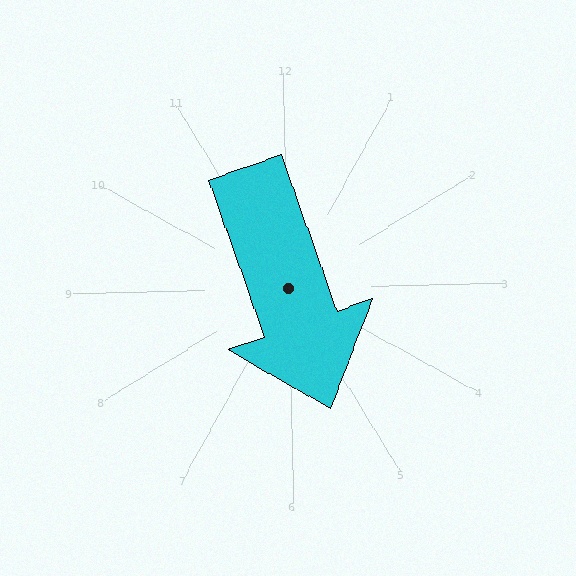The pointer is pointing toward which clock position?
Roughly 5 o'clock.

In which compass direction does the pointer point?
South.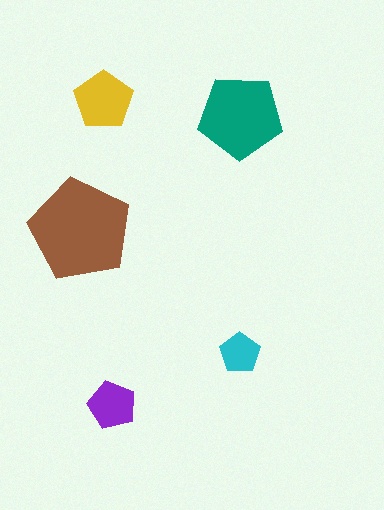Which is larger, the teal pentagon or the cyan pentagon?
The teal one.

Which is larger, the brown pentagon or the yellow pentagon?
The brown one.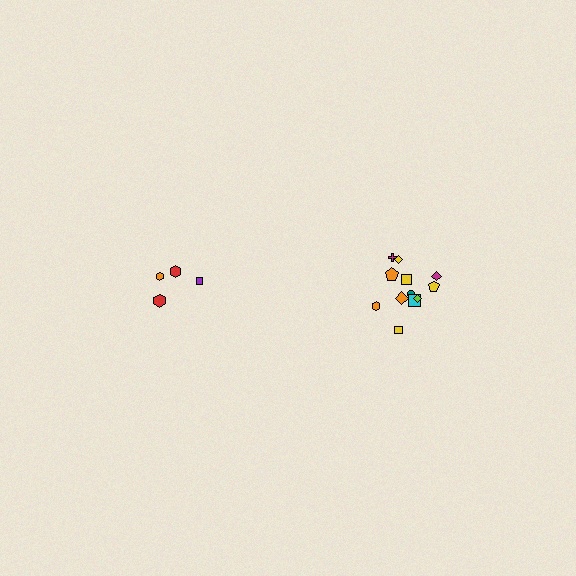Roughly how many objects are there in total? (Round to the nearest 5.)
Roughly 15 objects in total.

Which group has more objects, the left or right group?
The right group.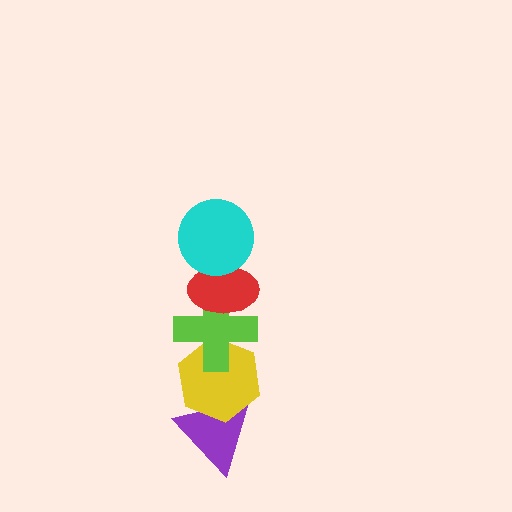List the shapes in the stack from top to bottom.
From top to bottom: the cyan circle, the red ellipse, the lime cross, the yellow hexagon, the purple triangle.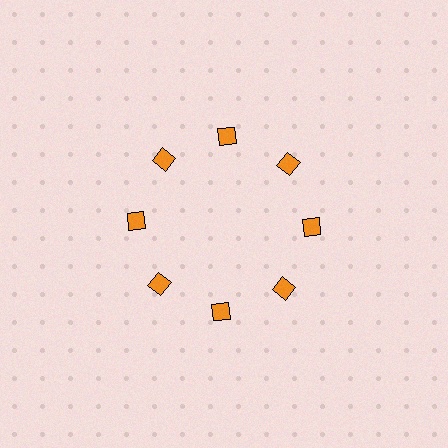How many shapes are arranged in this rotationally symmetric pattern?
There are 8 shapes, arranged in 8 groups of 1.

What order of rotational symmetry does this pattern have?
This pattern has 8-fold rotational symmetry.